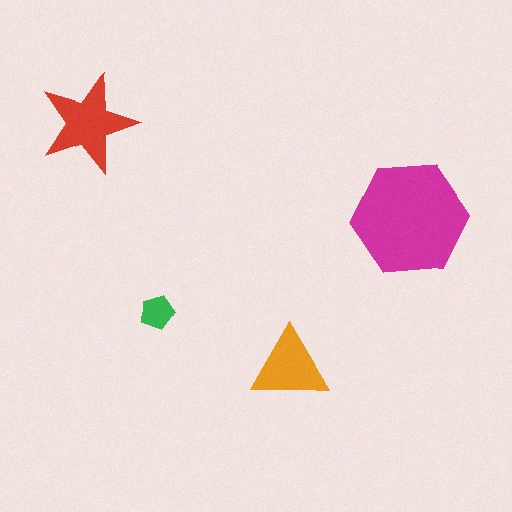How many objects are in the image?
There are 4 objects in the image.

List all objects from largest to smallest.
The magenta hexagon, the red star, the orange triangle, the green pentagon.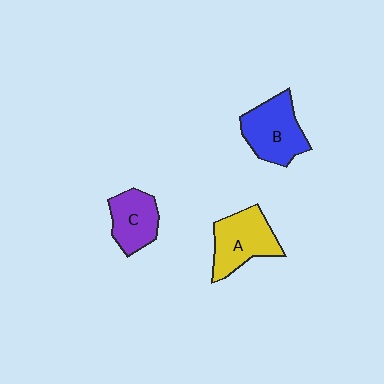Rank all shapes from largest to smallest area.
From largest to smallest: B (blue), A (yellow), C (purple).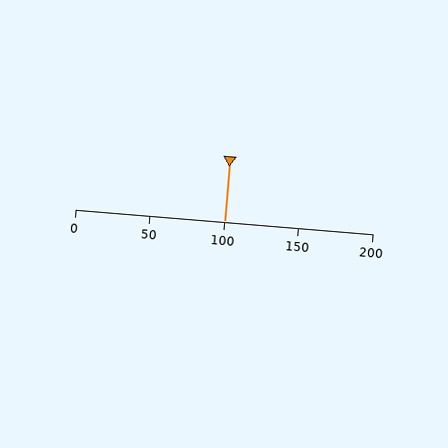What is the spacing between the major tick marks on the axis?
The major ticks are spaced 50 apart.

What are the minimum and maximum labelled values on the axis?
The axis runs from 0 to 200.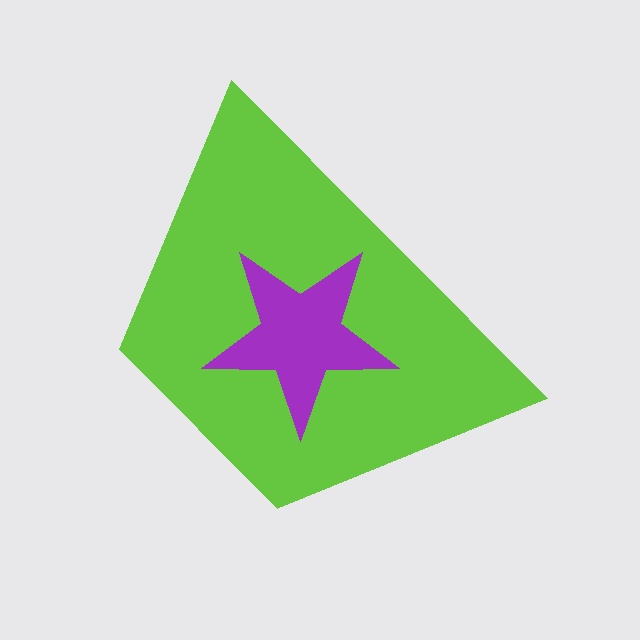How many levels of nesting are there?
2.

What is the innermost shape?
The purple star.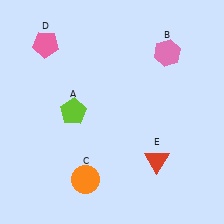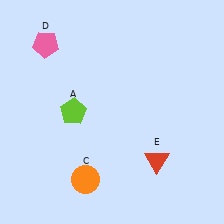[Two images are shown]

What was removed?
The pink hexagon (B) was removed in Image 2.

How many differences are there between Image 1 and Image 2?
There is 1 difference between the two images.